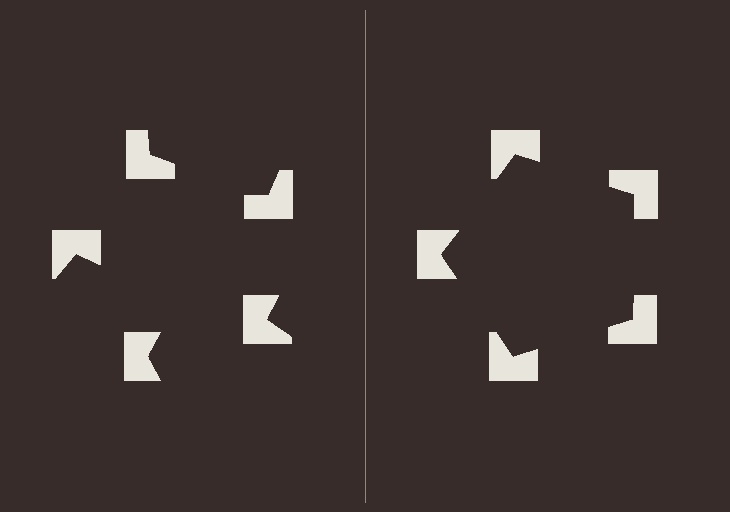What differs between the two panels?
The notched squares are positioned identically on both sides; only the wedge orientations differ. On the right they align to a pentagon; on the left they are misaligned.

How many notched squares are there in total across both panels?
10 — 5 on each side.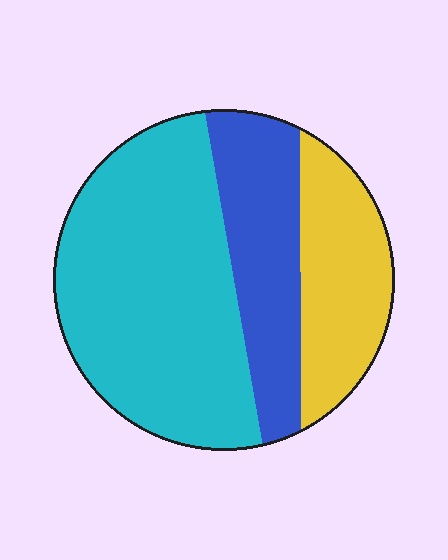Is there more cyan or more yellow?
Cyan.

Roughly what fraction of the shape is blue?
Blue covers about 25% of the shape.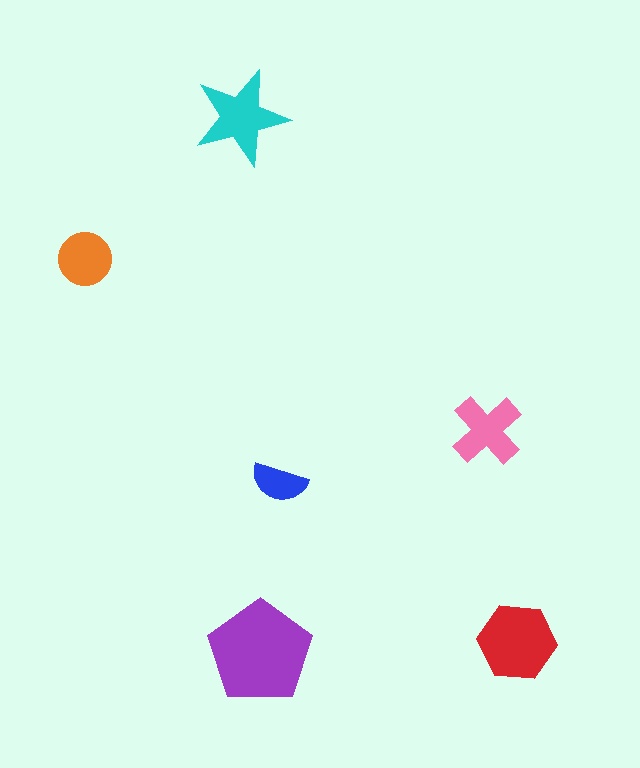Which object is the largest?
The purple pentagon.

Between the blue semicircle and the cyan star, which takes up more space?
The cyan star.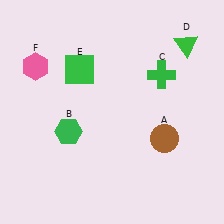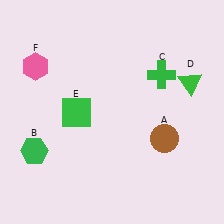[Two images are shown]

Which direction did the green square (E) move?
The green square (E) moved down.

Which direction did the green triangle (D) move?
The green triangle (D) moved down.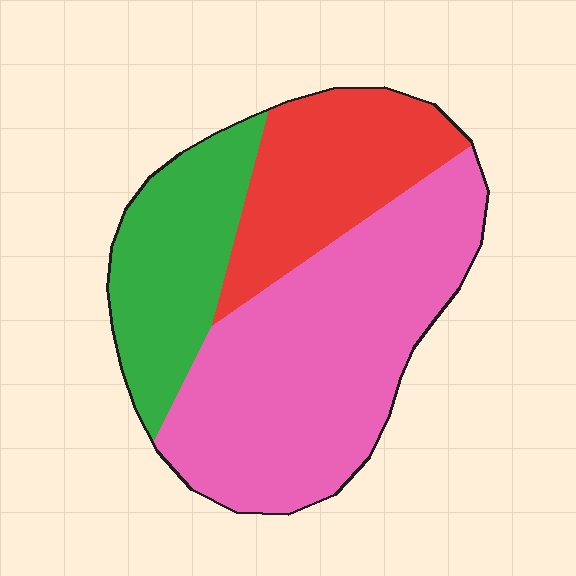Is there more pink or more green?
Pink.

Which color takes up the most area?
Pink, at roughly 50%.